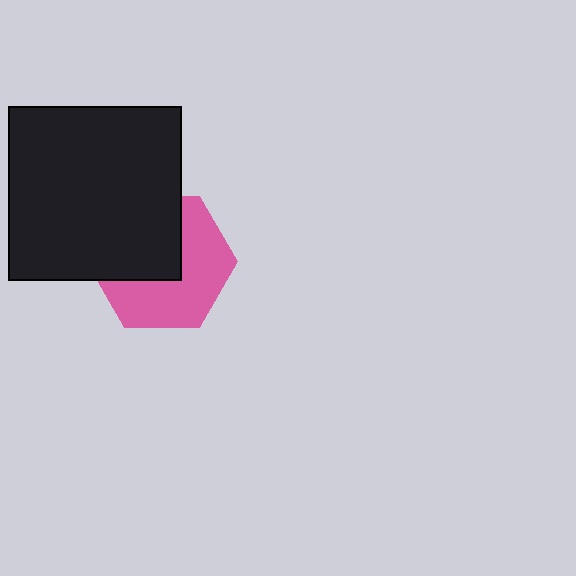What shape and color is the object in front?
The object in front is a black square.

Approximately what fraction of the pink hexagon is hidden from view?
Roughly 45% of the pink hexagon is hidden behind the black square.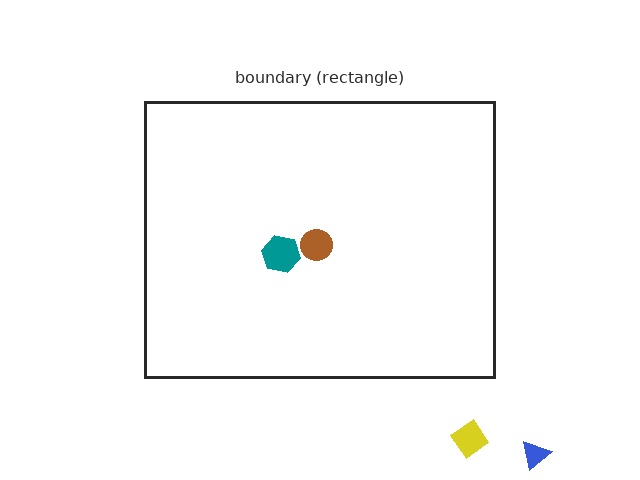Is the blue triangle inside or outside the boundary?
Outside.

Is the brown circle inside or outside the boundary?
Inside.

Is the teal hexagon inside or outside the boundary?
Inside.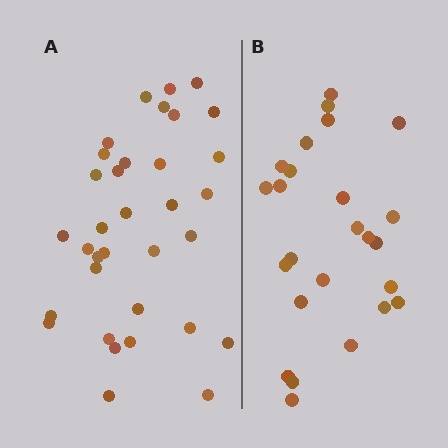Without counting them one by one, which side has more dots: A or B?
Region A (the left region) has more dots.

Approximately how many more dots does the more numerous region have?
Region A has roughly 8 or so more dots than region B.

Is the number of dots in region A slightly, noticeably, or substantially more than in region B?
Region A has noticeably more, but not dramatically so. The ratio is roughly 1.4 to 1.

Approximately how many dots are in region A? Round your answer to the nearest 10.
About 30 dots. (The exact count is 34, which rounds to 30.)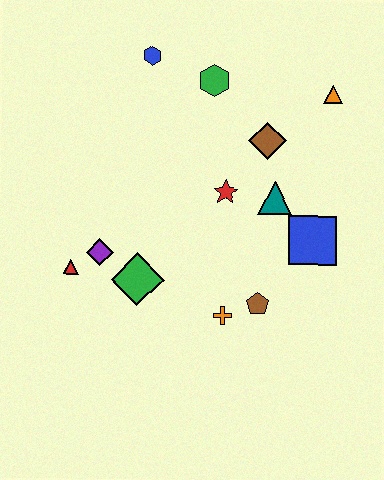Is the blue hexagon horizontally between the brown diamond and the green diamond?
Yes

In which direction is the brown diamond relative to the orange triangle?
The brown diamond is to the left of the orange triangle.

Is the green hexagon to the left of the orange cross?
Yes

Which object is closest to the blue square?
The teal triangle is closest to the blue square.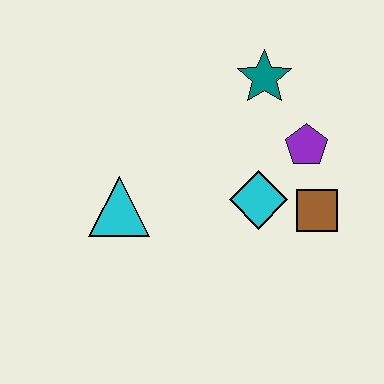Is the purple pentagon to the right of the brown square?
No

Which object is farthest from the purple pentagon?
The cyan triangle is farthest from the purple pentagon.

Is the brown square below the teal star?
Yes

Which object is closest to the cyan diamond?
The brown square is closest to the cyan diamond.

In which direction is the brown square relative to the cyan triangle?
The brown square is to the right of the cyan triangle.